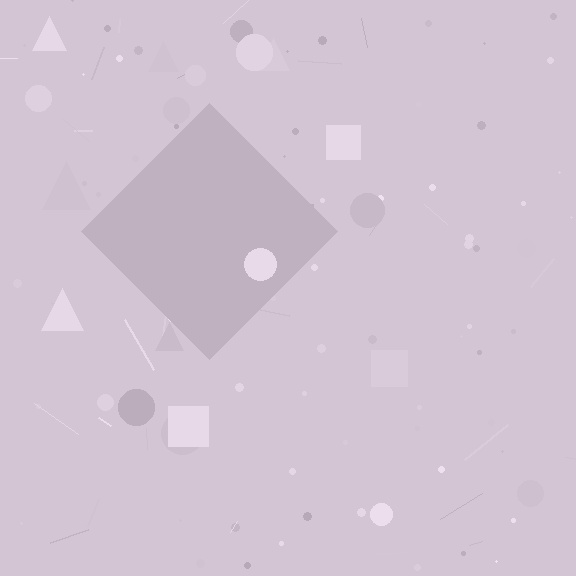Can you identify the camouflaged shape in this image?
The camouflaged shape is a diamond.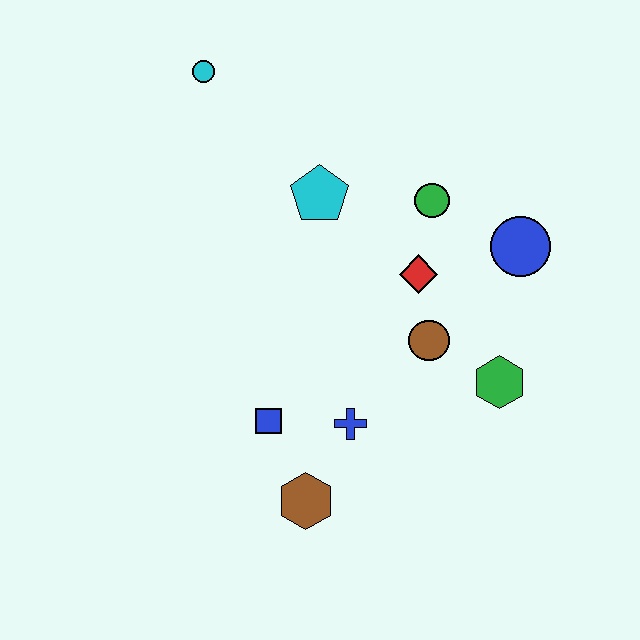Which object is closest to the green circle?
The red diamond is closest to the green circle.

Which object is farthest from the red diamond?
The cyan circle is farthest from the red diamond.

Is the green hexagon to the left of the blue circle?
Yes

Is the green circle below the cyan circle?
Yes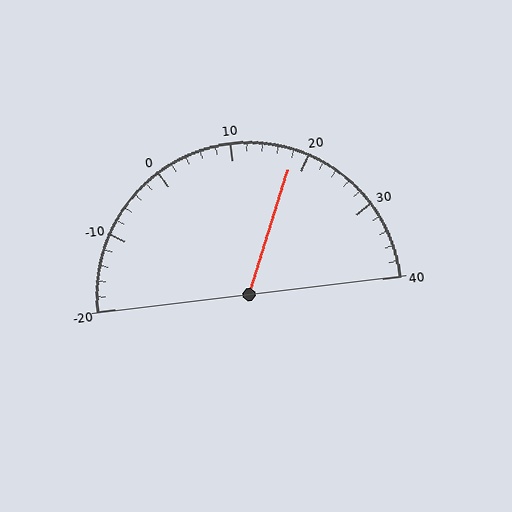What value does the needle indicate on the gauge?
The needle indicates approximately 18.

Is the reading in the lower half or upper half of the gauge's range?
The reading is in the upper half of the range (-20 to 40).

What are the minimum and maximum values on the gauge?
The gauge ranges from -20 to 40.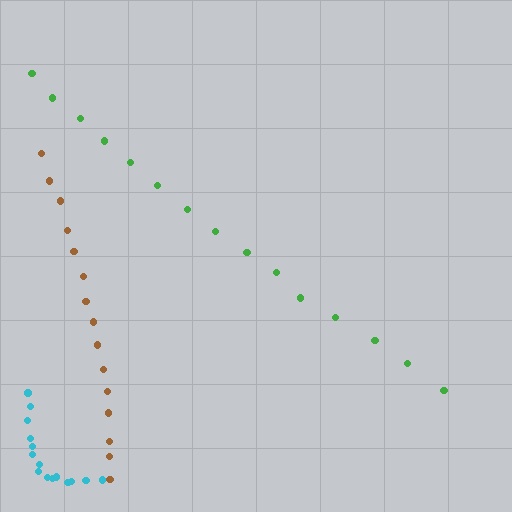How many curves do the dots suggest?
There are 3 distinct paths.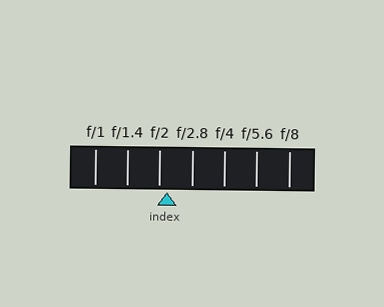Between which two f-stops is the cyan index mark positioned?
The index mark is between f/2 and f/2.8.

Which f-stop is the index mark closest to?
The index mark is closest to f/2.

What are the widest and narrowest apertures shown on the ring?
The widest aperture shown is f/1 and the narrowest is f/8.